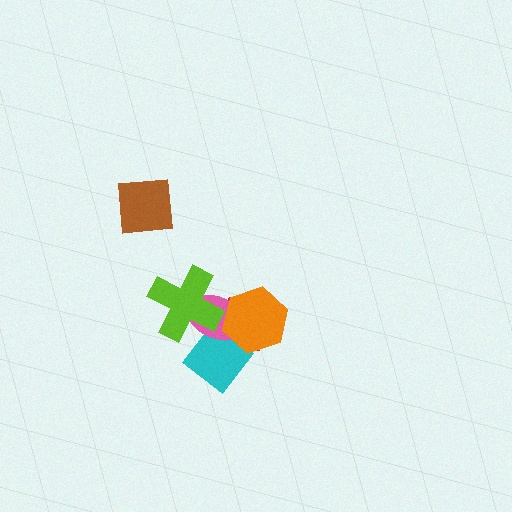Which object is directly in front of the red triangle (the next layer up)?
The cyan diamond is directly in front of the red triangle.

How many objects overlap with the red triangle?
4 objects overlap with the red triangle.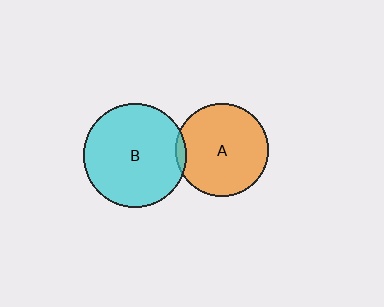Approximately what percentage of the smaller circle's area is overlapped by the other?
Approximately 5%.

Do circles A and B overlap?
Yes.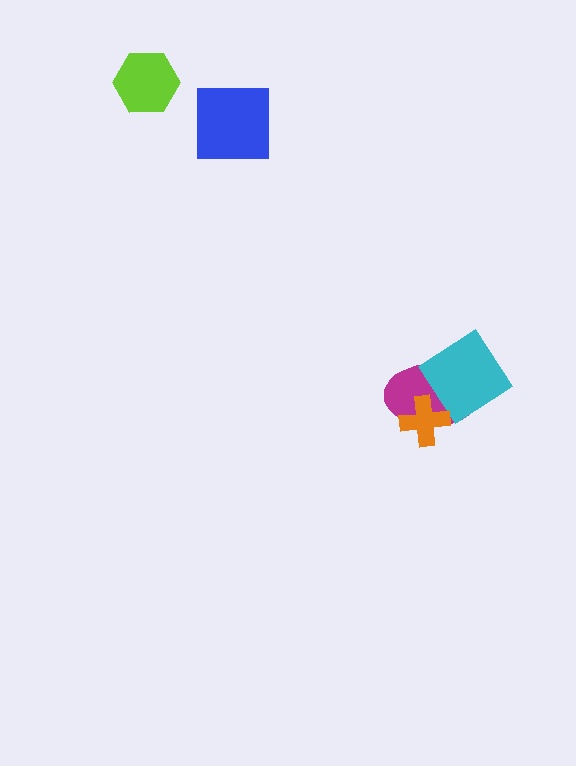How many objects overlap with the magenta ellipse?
2 objects overlap with the magenta ellipse.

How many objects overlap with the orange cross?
2 objects overlap with the orange cross.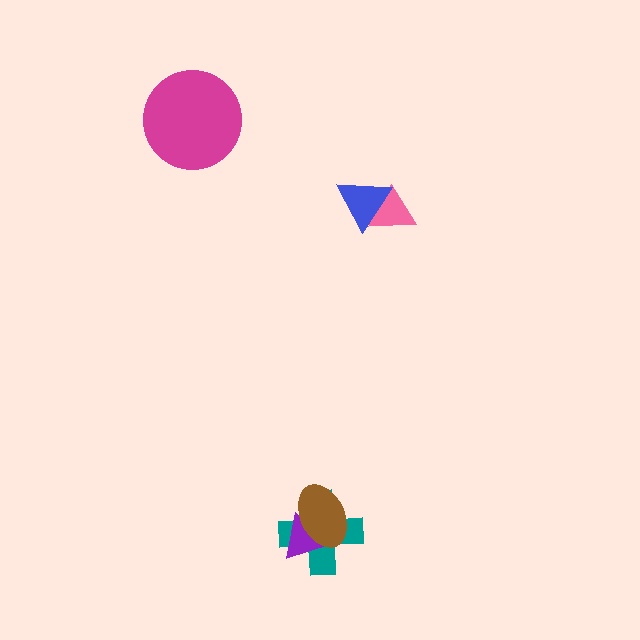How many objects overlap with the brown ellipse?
2 objects overlap with the brown ellipse.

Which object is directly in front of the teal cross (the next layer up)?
The purple triangle is directly in front of the teal cross.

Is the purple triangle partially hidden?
Yes, it is partially covered by another shape.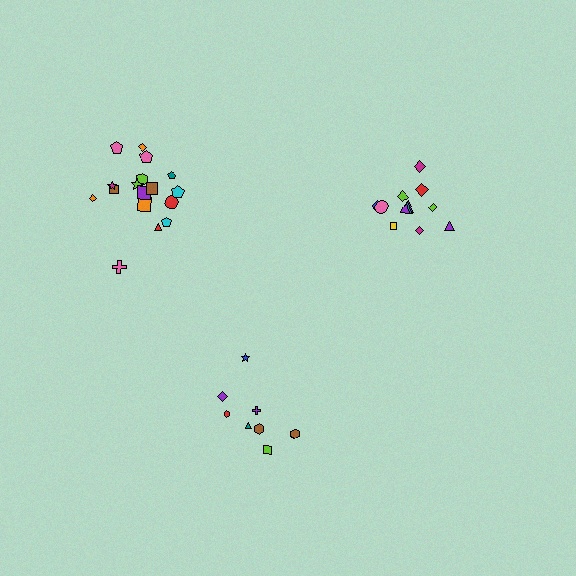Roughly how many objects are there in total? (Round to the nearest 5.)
Roughly 40 objects in total.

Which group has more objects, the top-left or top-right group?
The top-left group.